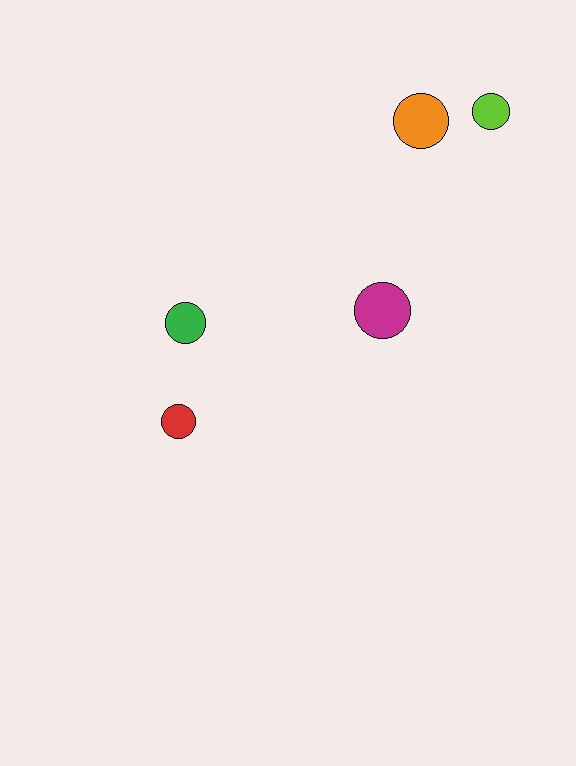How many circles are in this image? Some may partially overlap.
There are 5 circles.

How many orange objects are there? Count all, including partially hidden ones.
There is 1 orange object.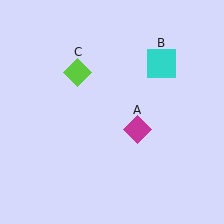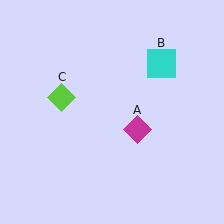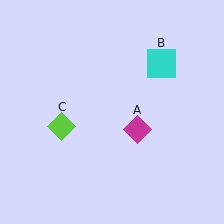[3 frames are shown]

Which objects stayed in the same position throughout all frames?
Magenta diamond (object A) and cyan square (object B) remained stationary.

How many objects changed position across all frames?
1 object changed position: lime diamond (object C).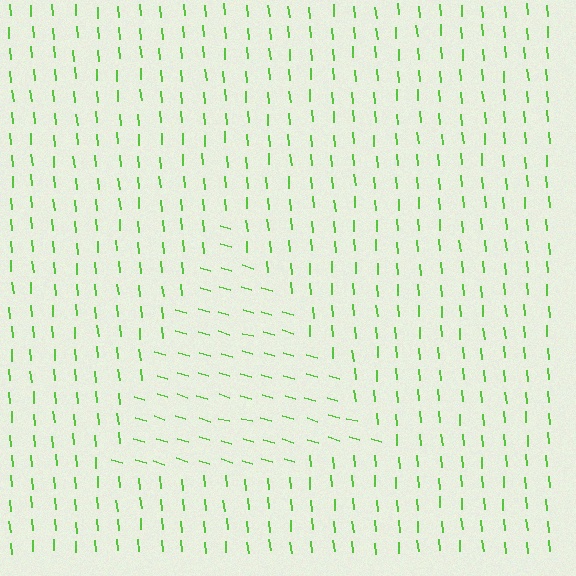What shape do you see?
I see a triangle.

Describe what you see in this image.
The image is filled with small lime line segments. A triangle region in the image has lines oriented differently from the surrounding lines, creating a visible texture boundary.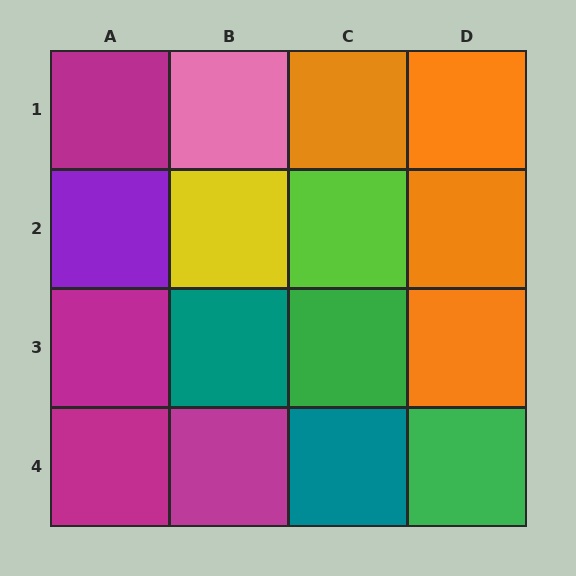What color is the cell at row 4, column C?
Teal.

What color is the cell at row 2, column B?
Yellow.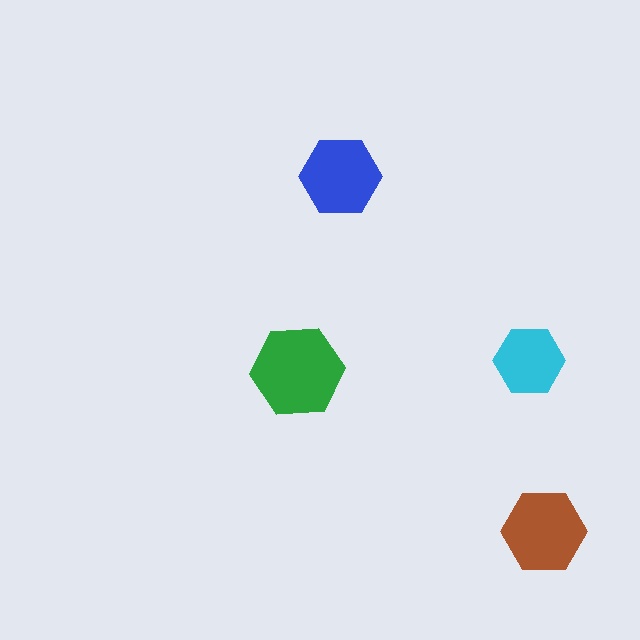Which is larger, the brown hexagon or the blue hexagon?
The brown one.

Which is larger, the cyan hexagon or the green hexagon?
The green one.